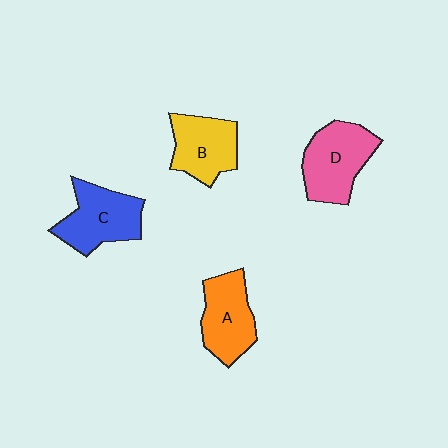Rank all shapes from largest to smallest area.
From largest to smallest: D (pink), C (blue), A (orange), B (yellow).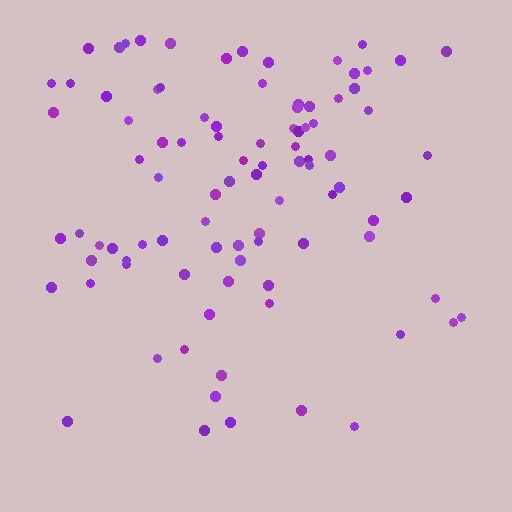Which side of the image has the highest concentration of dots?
The top.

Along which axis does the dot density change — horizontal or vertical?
Vertical.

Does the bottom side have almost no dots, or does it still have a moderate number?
Still a moderate number, just noticeably fewer than the top.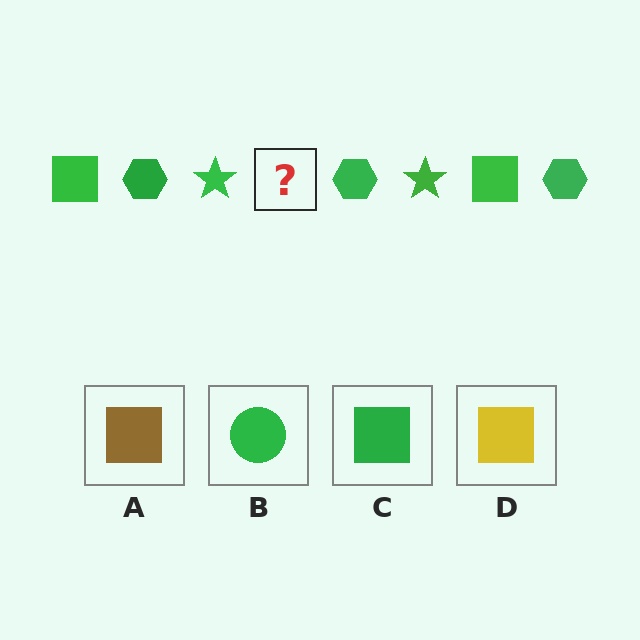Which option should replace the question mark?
Option C.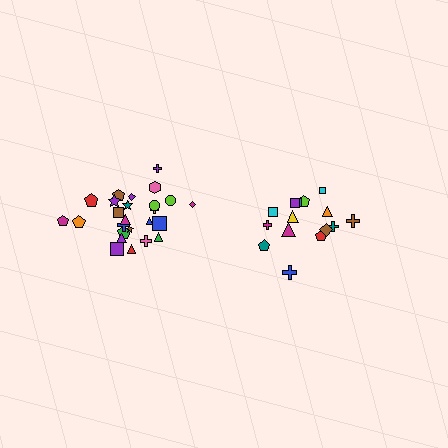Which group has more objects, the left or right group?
The left group.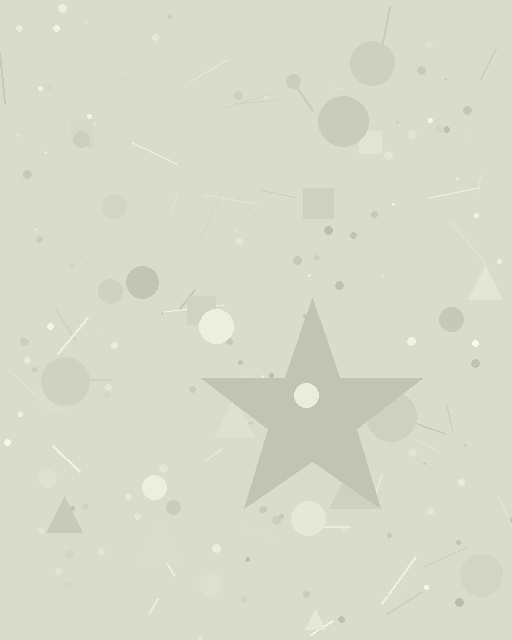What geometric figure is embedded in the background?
A star is embedded in the background.